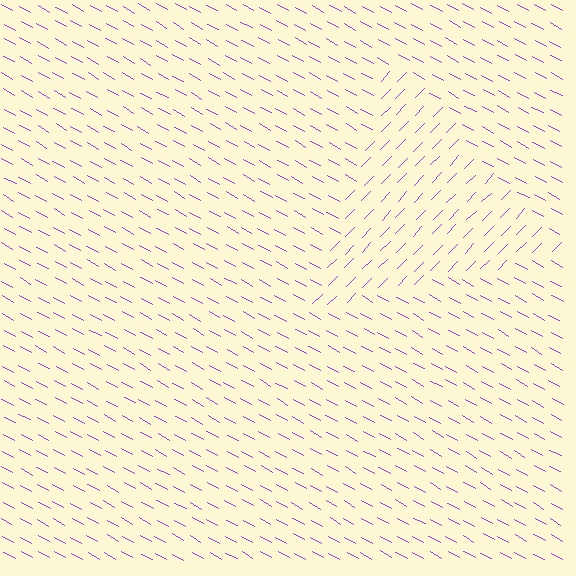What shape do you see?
I see a triangle.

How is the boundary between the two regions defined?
The boundary is defined purely by a change in line orientation (approximately 75 degrees difference). All lines are the same color and thickness.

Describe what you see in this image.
The image is filled with small purple line segments. A triangle region in the image has lines oriented differently from the surrounding lines, creating a visible texture boundary.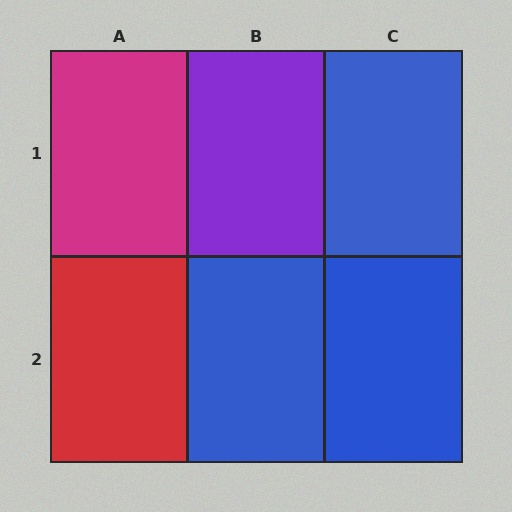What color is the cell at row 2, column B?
Blue.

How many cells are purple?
1 cell is purple.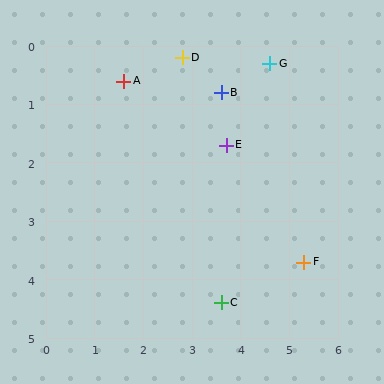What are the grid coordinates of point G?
Point G is at approximately (4.6, 0.3).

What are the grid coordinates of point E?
Point E is at approximately (3.7, 1.7).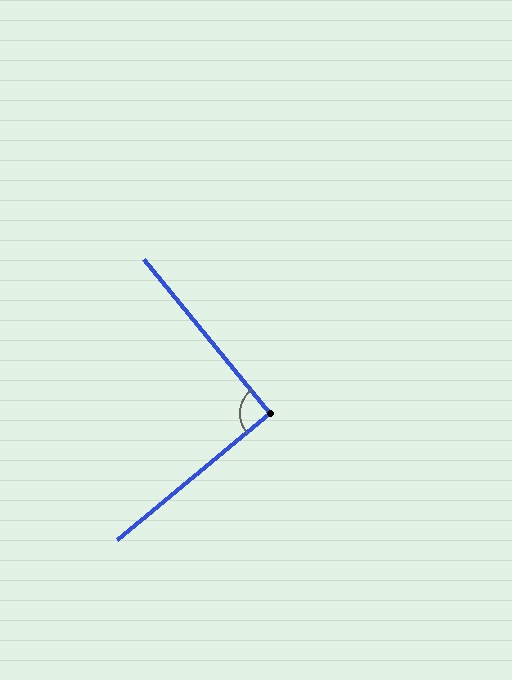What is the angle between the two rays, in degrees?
Approximately 90 degrees.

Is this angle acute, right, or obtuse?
It is approximately a right angle.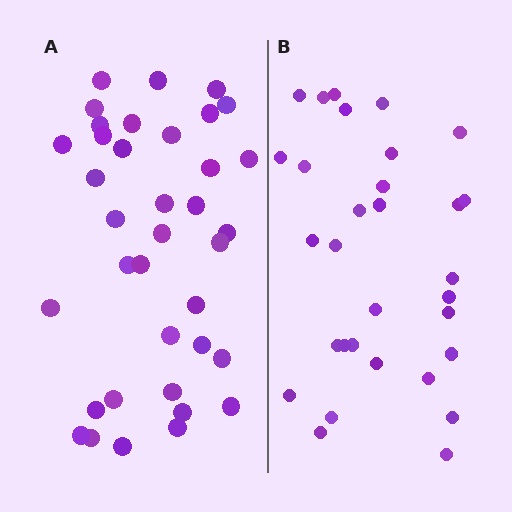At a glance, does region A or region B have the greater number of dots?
Region A (the left region) has more dots.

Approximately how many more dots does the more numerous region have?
Region A has about 6 more dots than region B.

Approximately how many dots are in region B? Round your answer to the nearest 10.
About 30 dots. (The exact count is 31, which rounds to 30.)